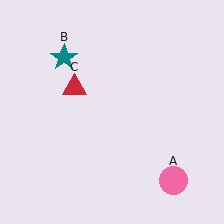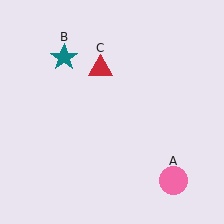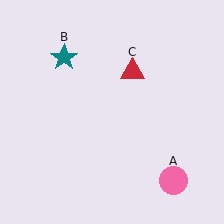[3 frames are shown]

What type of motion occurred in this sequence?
The red triangle (object C) rotated clockwise around the center of the scene.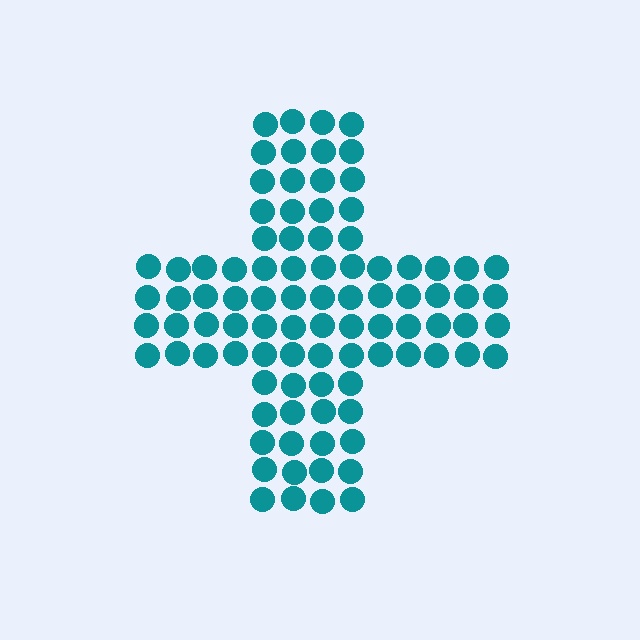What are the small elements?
The small elements are circles.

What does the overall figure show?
The overall figure shows a cross.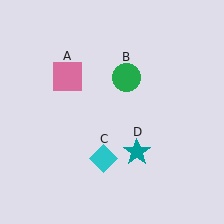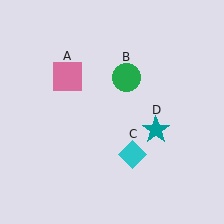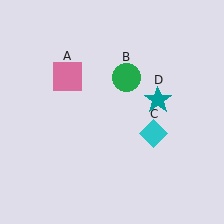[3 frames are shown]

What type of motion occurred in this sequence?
The cyan diamond (object C), teal star (object D) rotated counterclockwise around the center of the scene.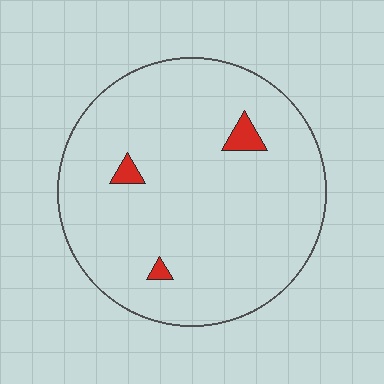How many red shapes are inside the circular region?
3.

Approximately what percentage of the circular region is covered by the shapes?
Approximately 5%.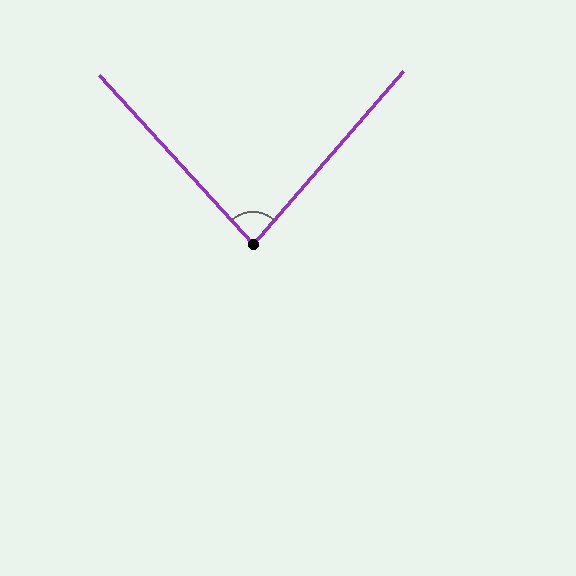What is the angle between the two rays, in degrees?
Approximately 83 degrees.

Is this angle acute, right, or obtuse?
It is acute.